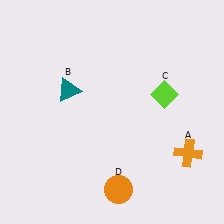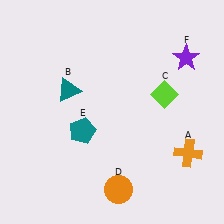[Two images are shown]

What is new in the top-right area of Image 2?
A purple star (F) was added in the top-right area of Image 2.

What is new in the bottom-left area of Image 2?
A teal pentagon (E) was added in the bottom-left area of Image 2.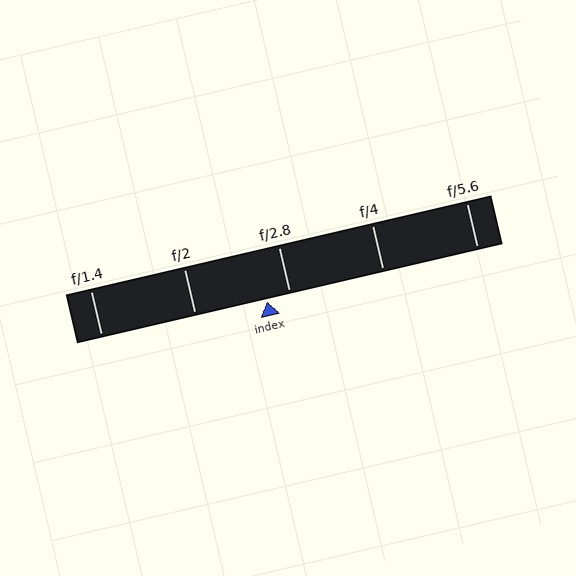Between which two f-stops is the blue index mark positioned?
The index mark is between f/2 and f/2.8.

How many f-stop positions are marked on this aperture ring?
There are 5 f-stop positions marked.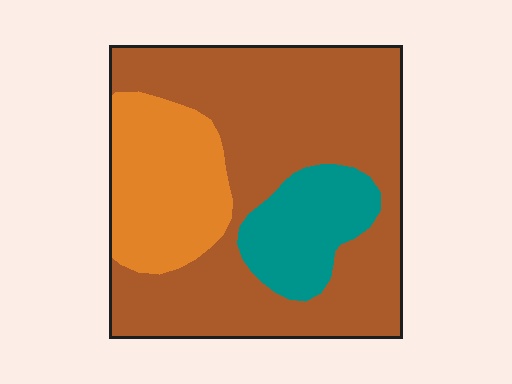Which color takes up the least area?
Teal, at roughly 15%.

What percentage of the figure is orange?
Orange takes up about one fifth (1/5) of the figure.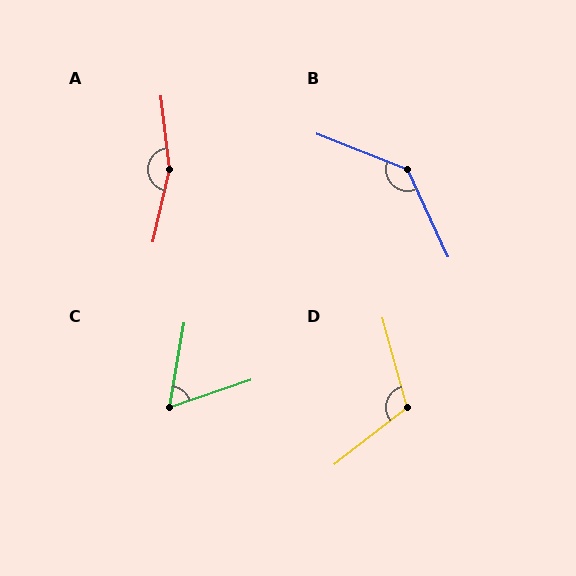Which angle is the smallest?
C, at approximately 61 degrees.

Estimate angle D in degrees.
Approximately 113 degrees.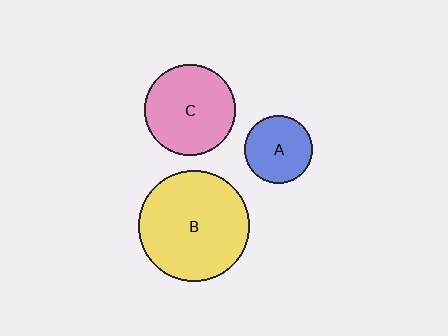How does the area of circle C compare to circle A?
Approximately 1.8 times.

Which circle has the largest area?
Circle B (yellow).